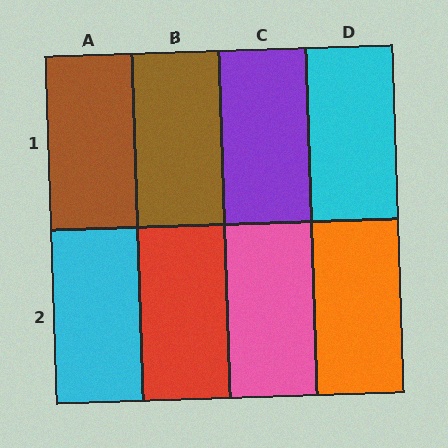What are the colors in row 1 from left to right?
Brown, brown, purple, cyan.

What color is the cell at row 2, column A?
Cyan.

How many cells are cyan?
2 cells are cyan.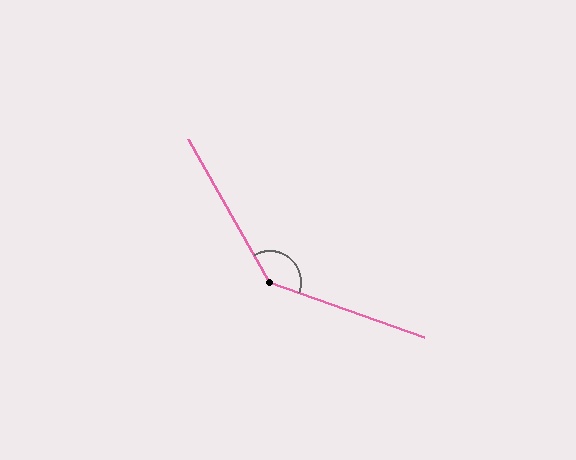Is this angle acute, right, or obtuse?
It is obtuse.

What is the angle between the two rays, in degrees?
Approximately 139 degrees.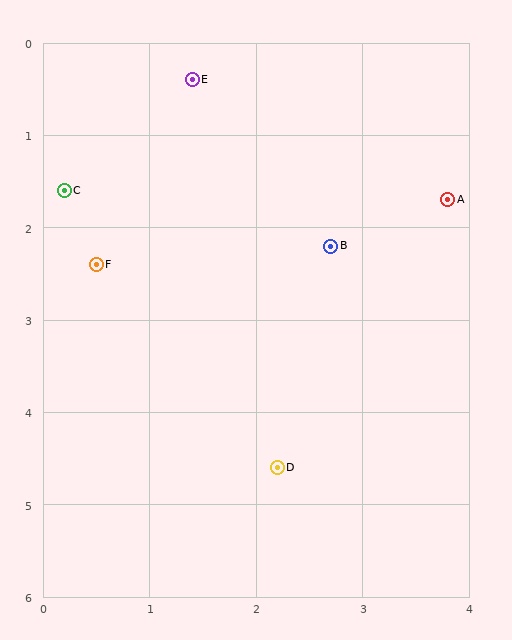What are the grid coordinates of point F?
Point F is at approximately (0.5, 2.4).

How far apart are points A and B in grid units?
Points A and B are about 1.2 grid units apart.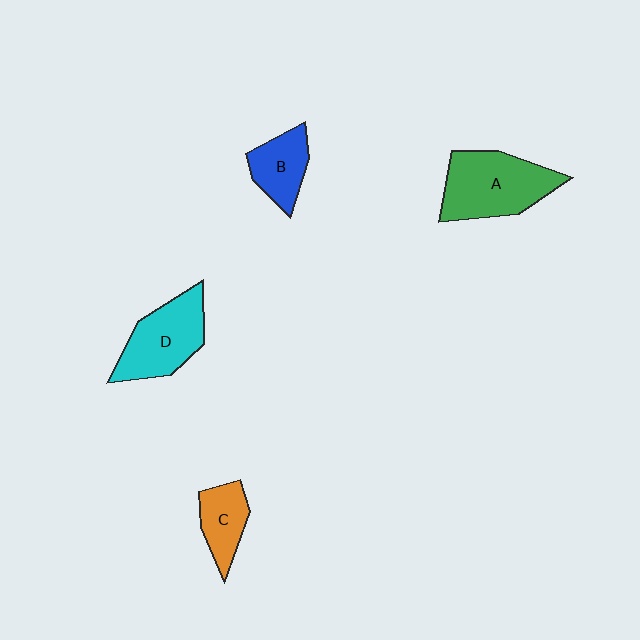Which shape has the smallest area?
Shape C (orange).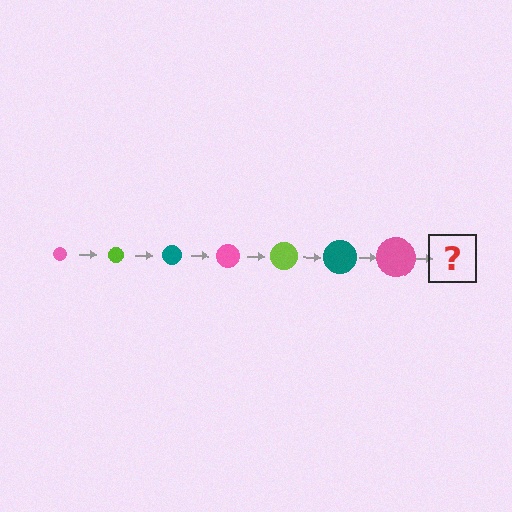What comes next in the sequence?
The next element should be a lime circle, larger than the previous one.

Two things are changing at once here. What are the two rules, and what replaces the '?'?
The two rules are that the circle grows larger each step and the color cycles through pink, lime, and teal. The '?' should be a lime circle, larger than the previous one.